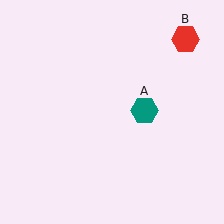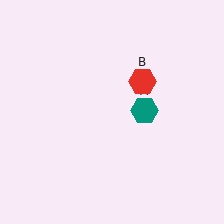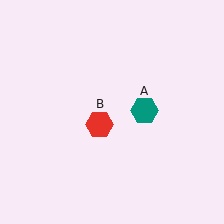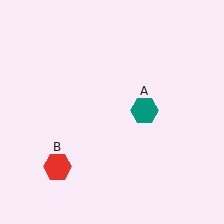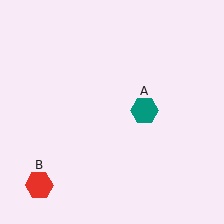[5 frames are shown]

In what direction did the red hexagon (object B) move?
The red hexagon (object B) moved down and to the left.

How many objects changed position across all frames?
1 object changed position: red hexagon (object B).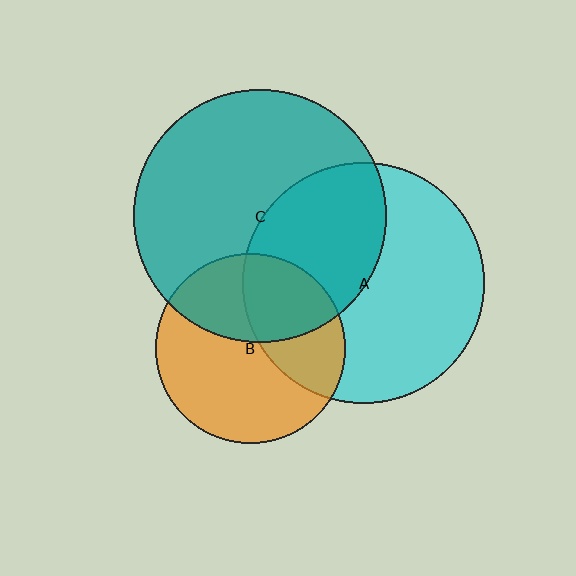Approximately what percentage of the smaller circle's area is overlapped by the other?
Approximately 35%.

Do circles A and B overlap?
Yes.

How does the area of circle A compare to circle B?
Approximately 1.6 times.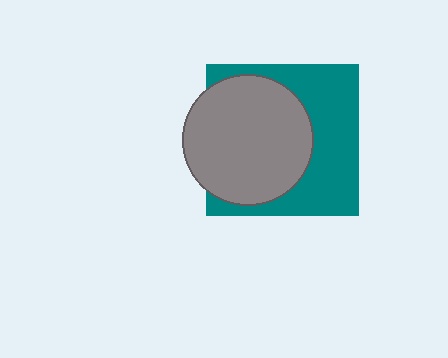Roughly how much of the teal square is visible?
About half of it is visible (roughly 49%).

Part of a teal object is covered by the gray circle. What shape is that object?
It is a square.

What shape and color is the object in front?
The object in front is a gray circle.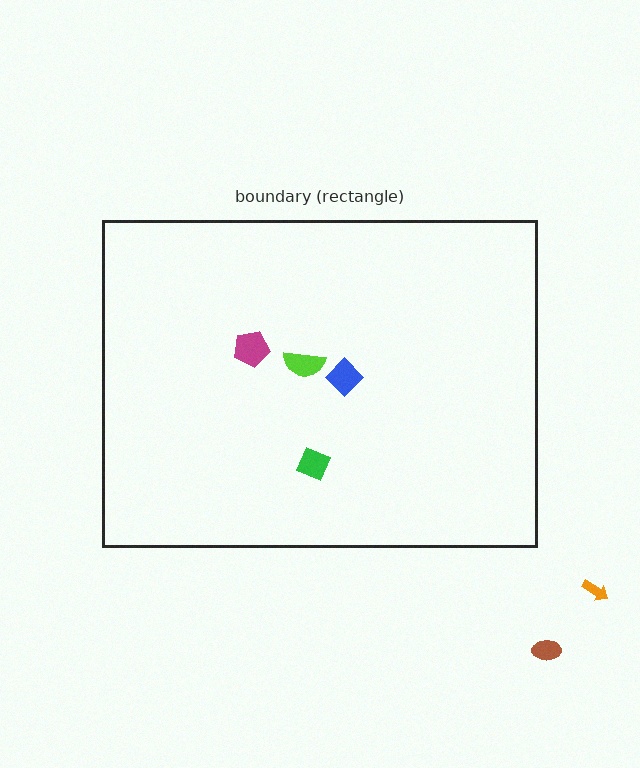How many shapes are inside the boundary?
4 inside, 2 outside.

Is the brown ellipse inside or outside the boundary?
Outside.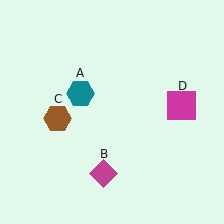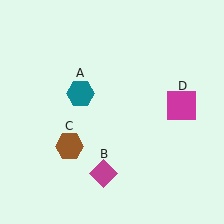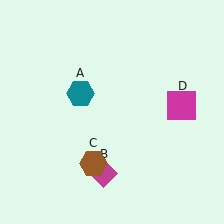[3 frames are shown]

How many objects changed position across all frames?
1 object changed position: brown hexagon (object C).